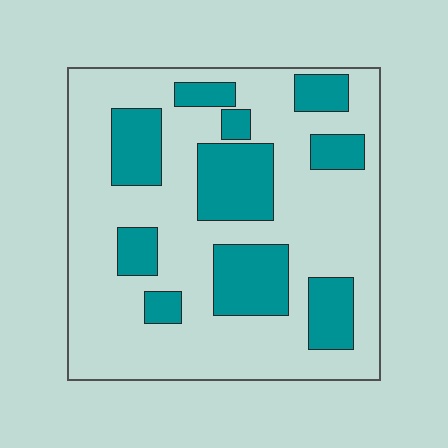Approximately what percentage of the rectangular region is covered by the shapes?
Approximately 30%.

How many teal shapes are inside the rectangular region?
10.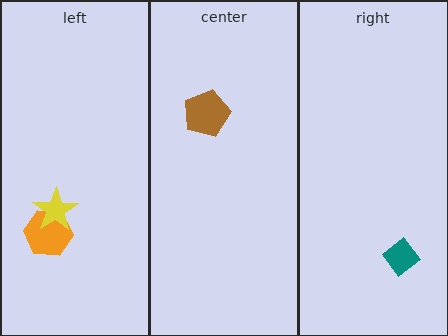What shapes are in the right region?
The teal diamond.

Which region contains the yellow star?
The left region.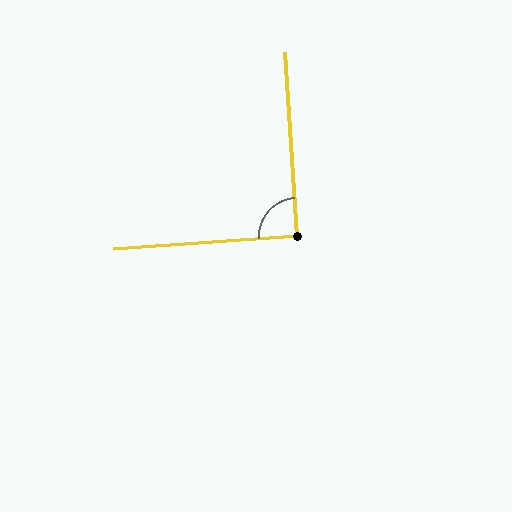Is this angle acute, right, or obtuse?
It is approximately a right angle.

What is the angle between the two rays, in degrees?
Approximately 90 degrees.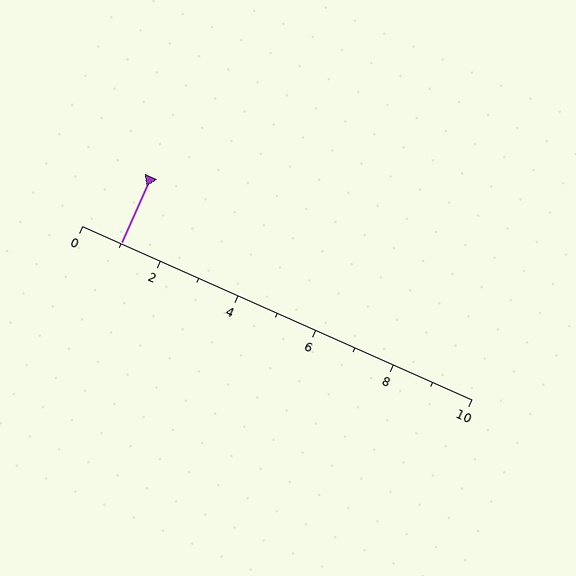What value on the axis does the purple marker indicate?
The marker indicates approximately 1.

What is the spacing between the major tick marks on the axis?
The major ticks are spaced 2 apart.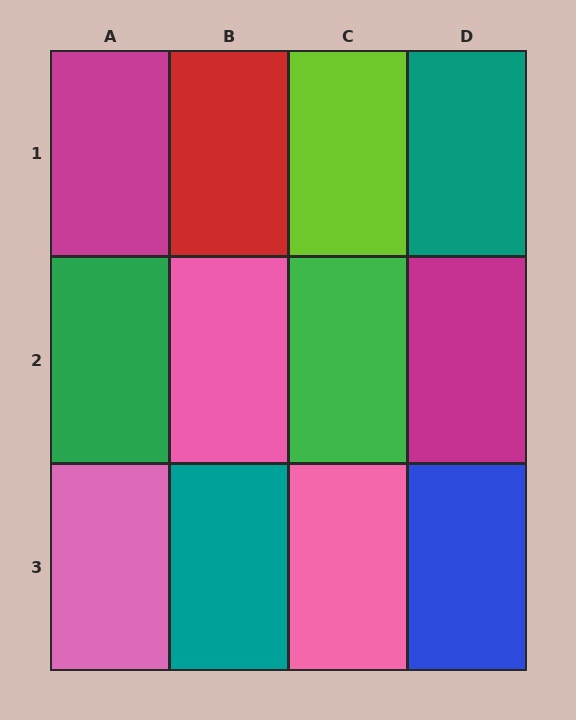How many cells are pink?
3 cells are pink.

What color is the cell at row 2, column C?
Green.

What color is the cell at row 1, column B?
Red.